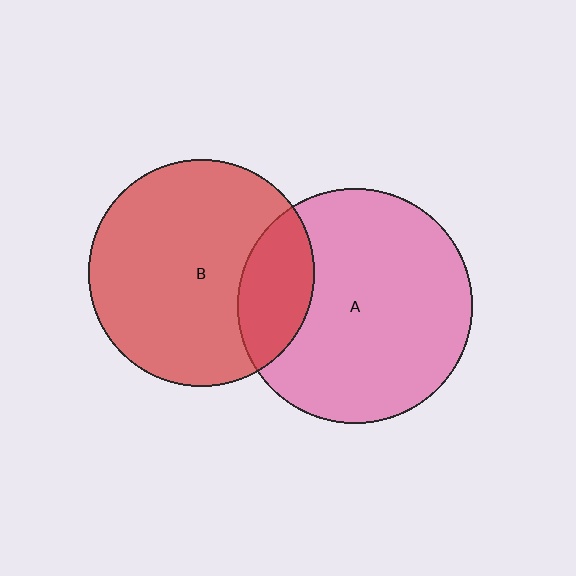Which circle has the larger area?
Circle A (pink).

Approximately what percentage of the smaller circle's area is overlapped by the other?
Approximately 20%.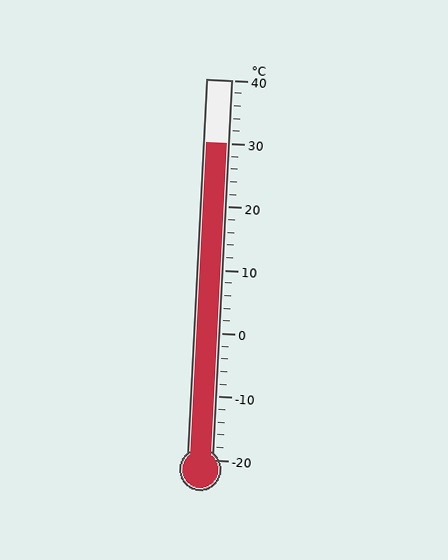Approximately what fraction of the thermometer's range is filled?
The thermometer is filled to approximately 85% of its range.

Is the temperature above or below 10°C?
The temperature is above 10°C.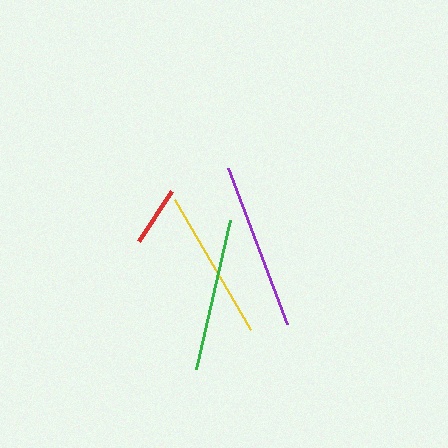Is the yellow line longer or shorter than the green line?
The green line is longer than the yellow line.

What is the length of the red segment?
The red segment is approximately 60 pixels long.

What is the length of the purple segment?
The purple segment is approximately 167 pixels long.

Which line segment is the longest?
The purple line is the longest at approximately 167 pixels.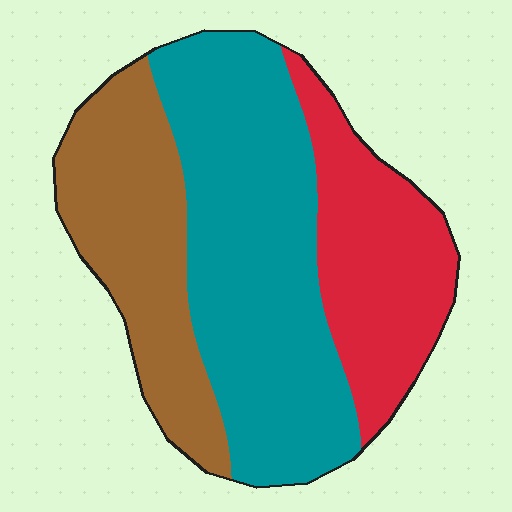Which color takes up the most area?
Teal, at roughly 45%.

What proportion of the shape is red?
Red covers about 25% of the shape.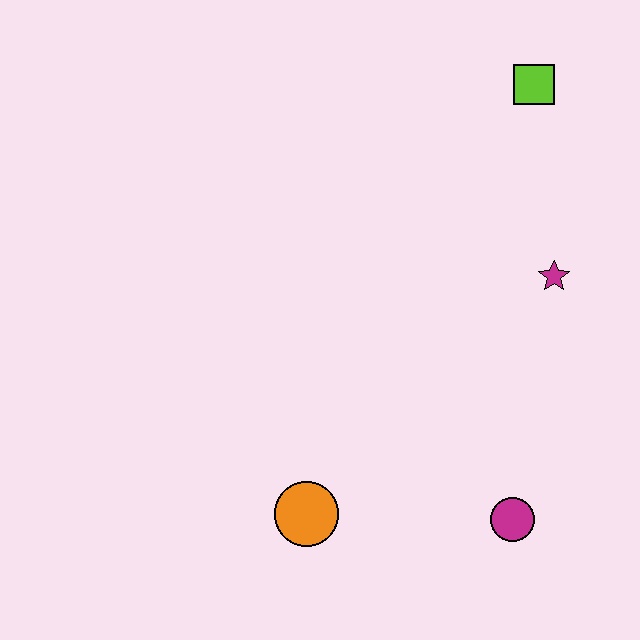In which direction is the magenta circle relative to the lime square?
The magenta circle is below the lime square.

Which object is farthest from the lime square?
The orange circle is farthest from the lime square.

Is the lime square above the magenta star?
Yes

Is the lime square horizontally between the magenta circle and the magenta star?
Yes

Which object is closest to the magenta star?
The lime square is closest to the magenta star.